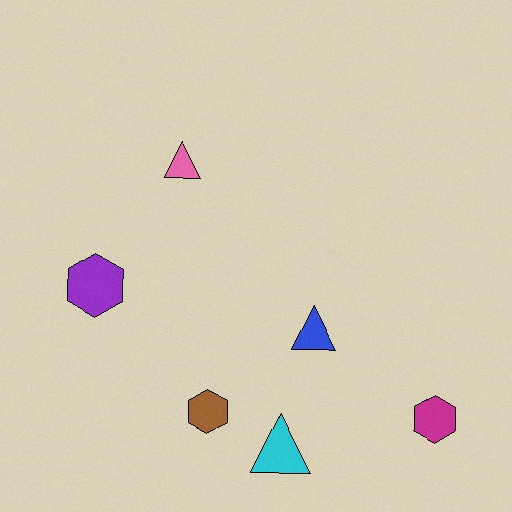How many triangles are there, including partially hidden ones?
There are 3 triangles.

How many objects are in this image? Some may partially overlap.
There are 6 objects.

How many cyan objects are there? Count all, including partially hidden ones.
There is 1 cyan object.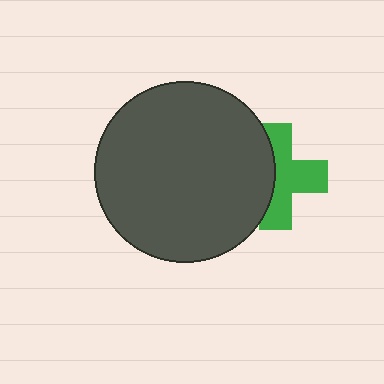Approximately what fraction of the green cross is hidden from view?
Roughly 42% of the green cross is hidden behind the dark gray circle.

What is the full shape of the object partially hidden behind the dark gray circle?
The partially hidden object is a green cross.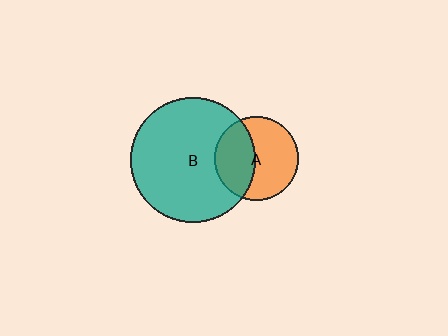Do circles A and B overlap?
Yes.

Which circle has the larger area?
Circle B (teal).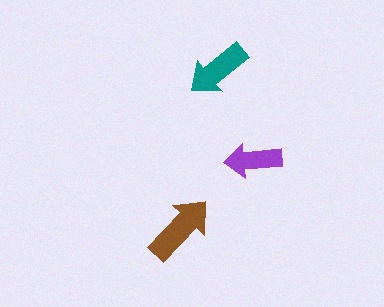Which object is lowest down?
The brown arrow is bottommost.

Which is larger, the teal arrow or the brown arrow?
The brown one.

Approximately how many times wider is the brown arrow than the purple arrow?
About 1.5 times wider.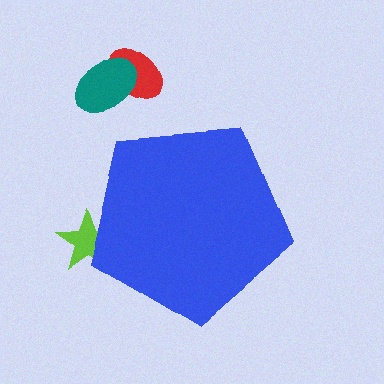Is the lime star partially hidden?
Yes, the lime star is partially hidden behind the blue pentagon.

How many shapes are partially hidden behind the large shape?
1 shape is partially hidden.